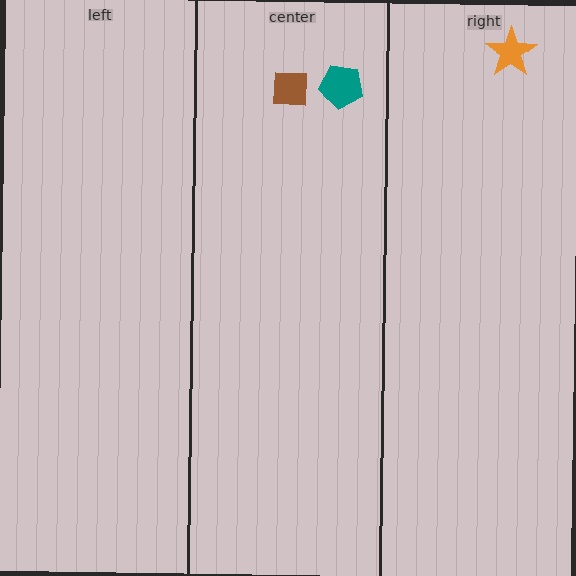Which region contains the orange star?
The right region.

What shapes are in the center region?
The brown square, the teal pentagon.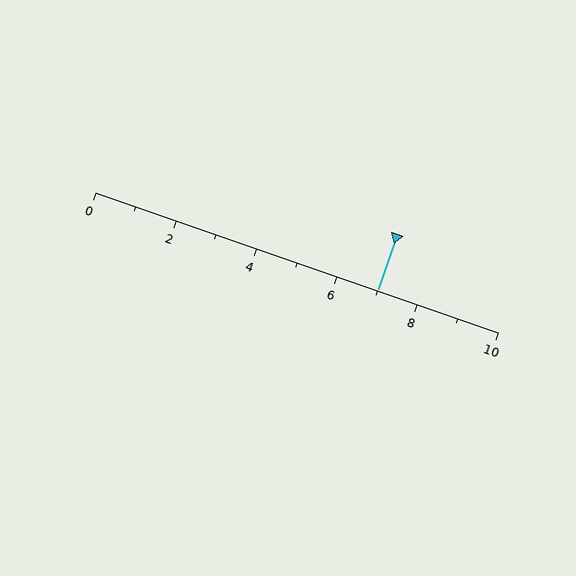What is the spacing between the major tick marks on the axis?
The major ticks are spaced 2 apart.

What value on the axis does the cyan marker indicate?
The marker indicates approximately 7.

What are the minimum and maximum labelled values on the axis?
The axis runs from 0 to 10.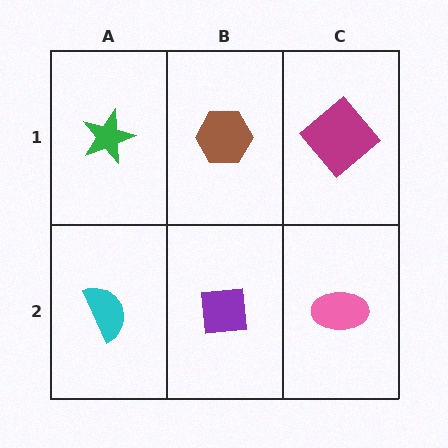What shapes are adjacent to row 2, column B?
A brown hexagon (row 1, column B), a cyan semicircle (row 2, column A), a pink ellipse (row 2, column C).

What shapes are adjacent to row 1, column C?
A pink ellipse (row 2, column C), a brown hexagon (row 1, column B).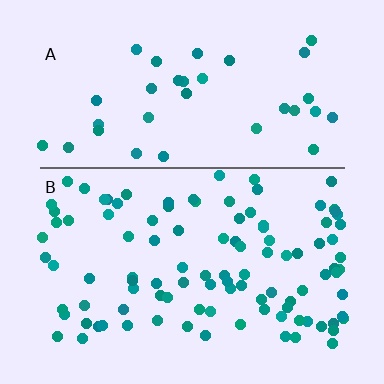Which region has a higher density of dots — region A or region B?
B (the bottom).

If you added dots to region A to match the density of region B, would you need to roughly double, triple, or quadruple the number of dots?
Approximately triple.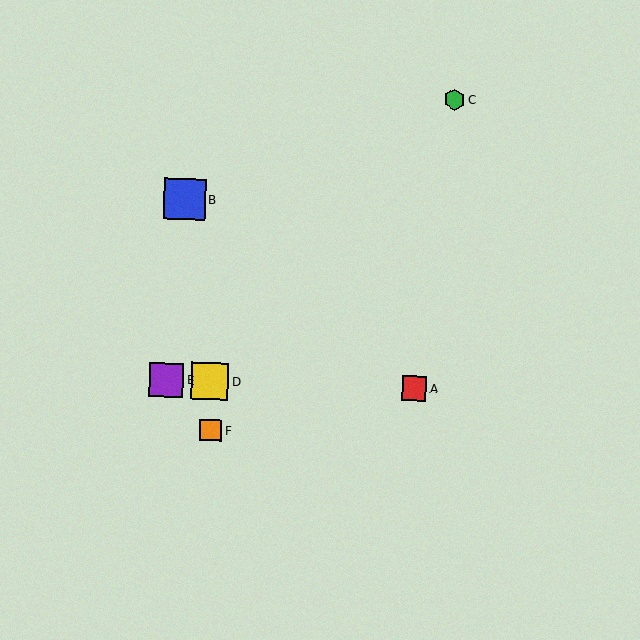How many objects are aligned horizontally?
3 objects (A, D, E) are aligned horizontally.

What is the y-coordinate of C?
Object C is at y≈99.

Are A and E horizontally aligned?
Yes, both are at y≈389.